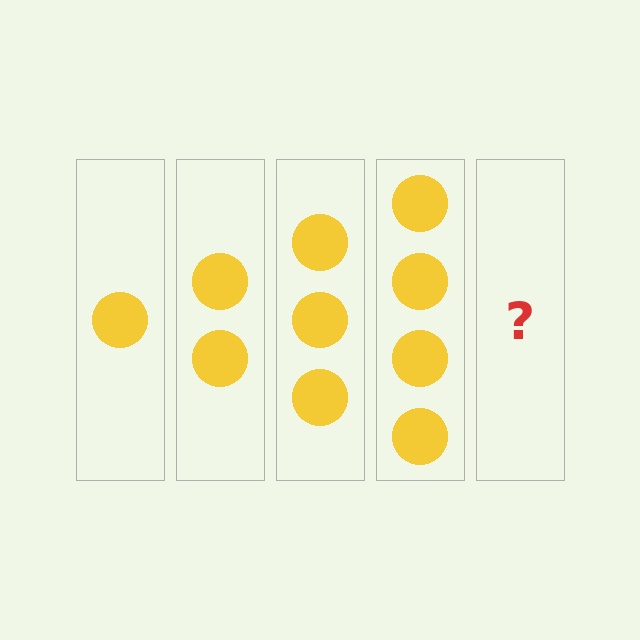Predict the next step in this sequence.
The next step is 5 circles.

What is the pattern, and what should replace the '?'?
The pattern is that each step adds one more circle. The '?' should be 5 circles.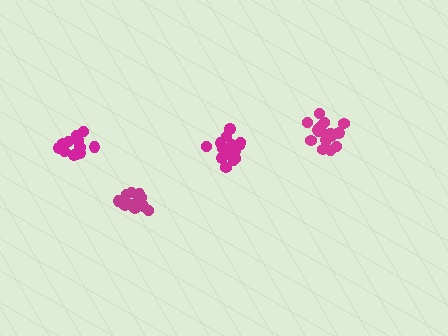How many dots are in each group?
Group 1: 14 dots, Group 2: 13 dots, Group 3: 16 dots, Group 4: 16 dots (59 total).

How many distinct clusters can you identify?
There are 4 distinct clusters.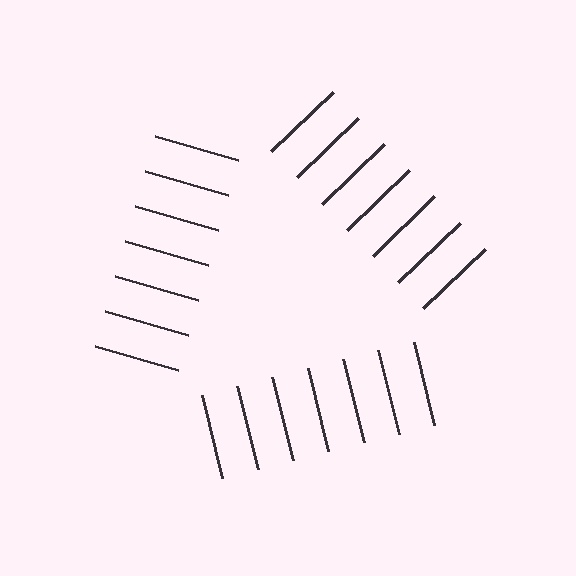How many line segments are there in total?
21 — 7 along each of the 3 edges.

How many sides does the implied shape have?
3 sides — the line-ends trace a triangle.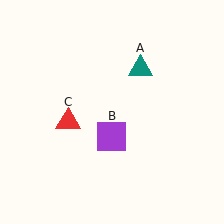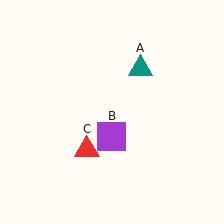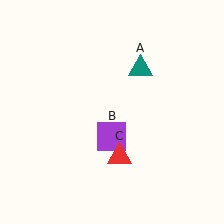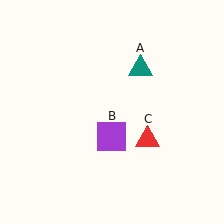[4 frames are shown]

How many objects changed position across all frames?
1 object changed position: red triangle (object C).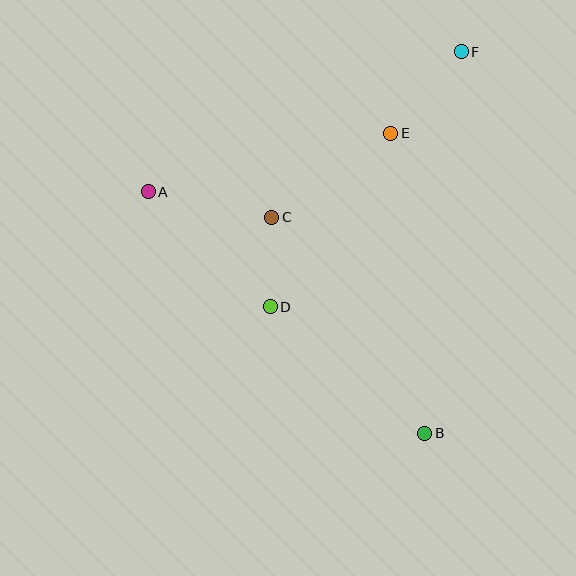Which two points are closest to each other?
Points C and D are closest to each other.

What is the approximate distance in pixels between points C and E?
The distance between C and E is approximately 146 pixels.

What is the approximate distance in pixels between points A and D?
The distance between A and D is approximately 168 pixels.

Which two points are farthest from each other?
Points B and F are farthest from each other.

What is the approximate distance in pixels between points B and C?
The distance between B and C is approximately 264 pixels.